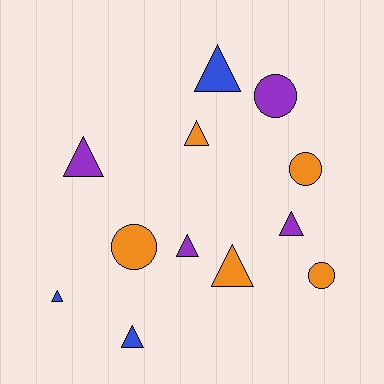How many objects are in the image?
There are 12 objects.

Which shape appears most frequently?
Triangle, with 8 objects.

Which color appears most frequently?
Orange, with 5 objects.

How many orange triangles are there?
There are 2 orange triangles.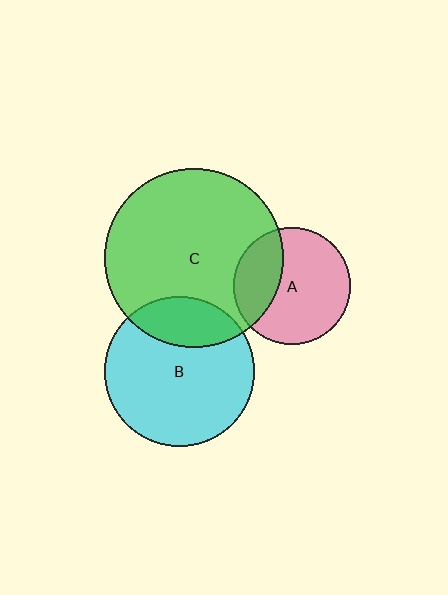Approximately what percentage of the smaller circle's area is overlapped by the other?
Approximately 30%.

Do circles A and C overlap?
Yes.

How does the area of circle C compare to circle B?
Approximately 1.4 times.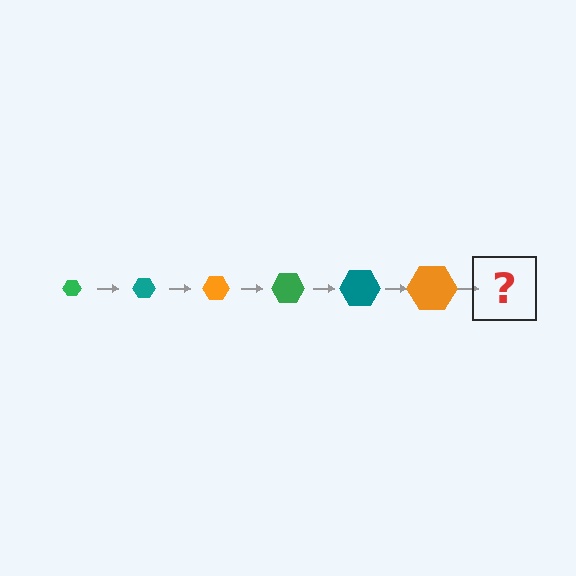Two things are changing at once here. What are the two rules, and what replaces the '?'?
The two rules are that the hexagon grows larger each step and the color cycles through green, teal, and orange. The '?' should be a green hexagon, larger than the previous one.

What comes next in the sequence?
The next element should be a green hexagon, larger than the previous one.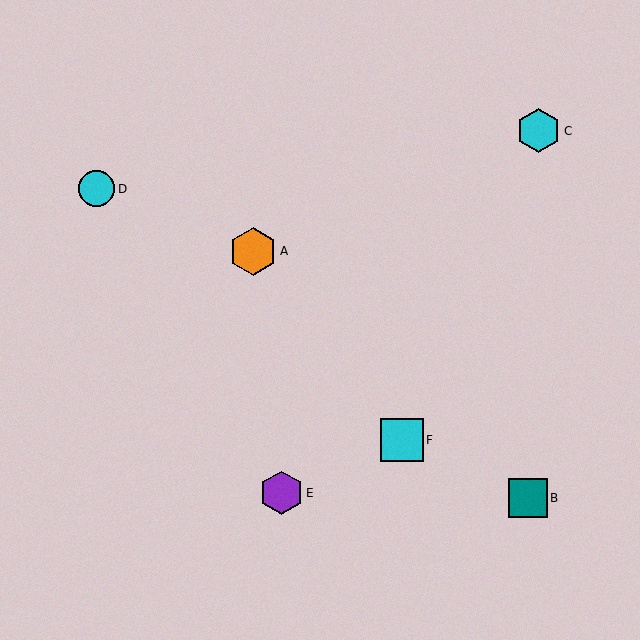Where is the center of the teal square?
The center of the teal square is at (528, 498).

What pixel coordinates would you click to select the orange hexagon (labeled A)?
Click at (253, 251) to select the orange hexagon A.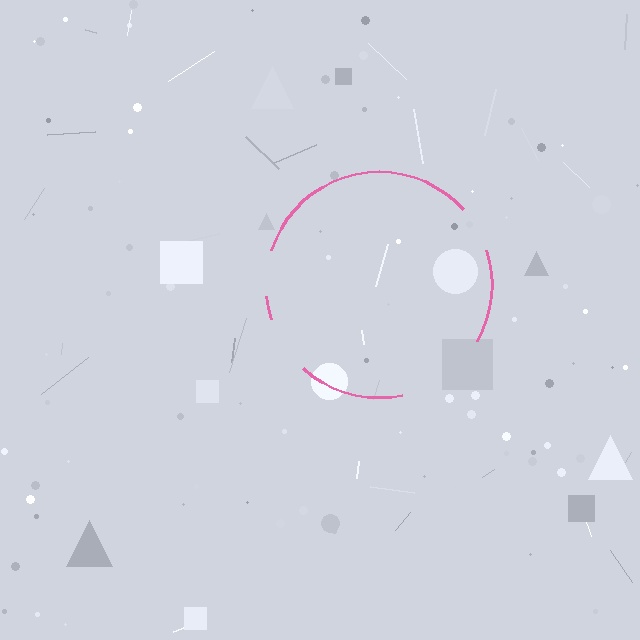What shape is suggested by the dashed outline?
The dashed outline suggests a circle.